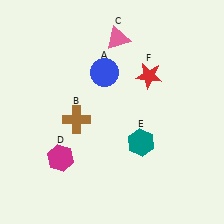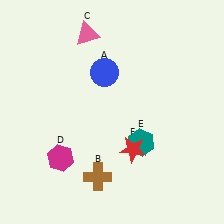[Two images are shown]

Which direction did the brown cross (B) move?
The brown cross (B) moved down.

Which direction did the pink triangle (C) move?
The pink triangle (C) moved left.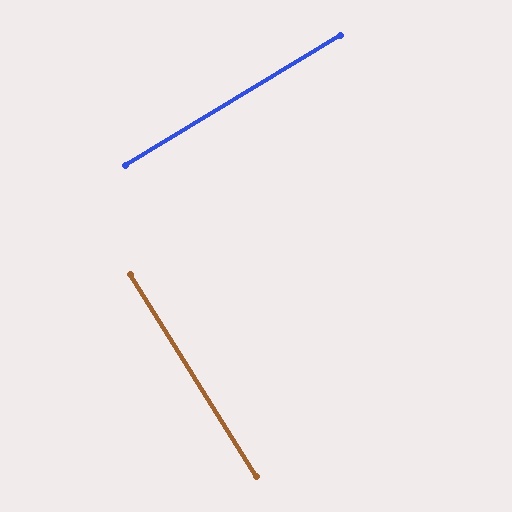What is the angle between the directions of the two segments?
Approximately 89 degrees.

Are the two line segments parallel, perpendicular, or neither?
Perpendicular — they meet at approximately 89°.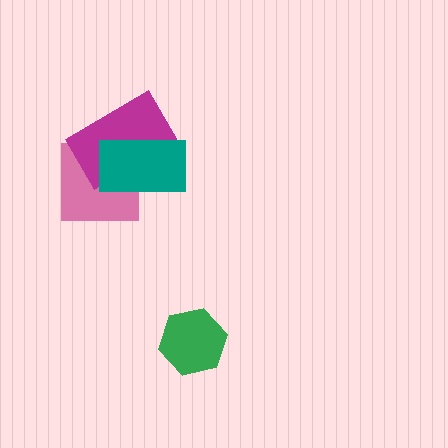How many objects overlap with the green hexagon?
0 objects overlap with the green hexagon.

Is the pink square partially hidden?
Yes, it is partially covered by another shape.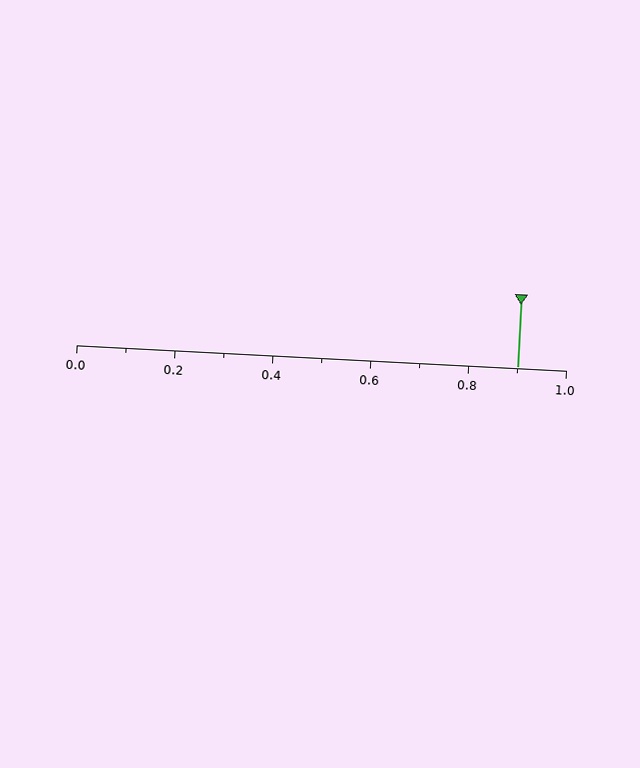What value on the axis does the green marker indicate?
The marker indicates approximately 0.9.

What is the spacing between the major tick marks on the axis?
The major ticks are spaced 0.2 apart.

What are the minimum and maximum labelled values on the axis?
The axis runs from 0.0 to 1.0.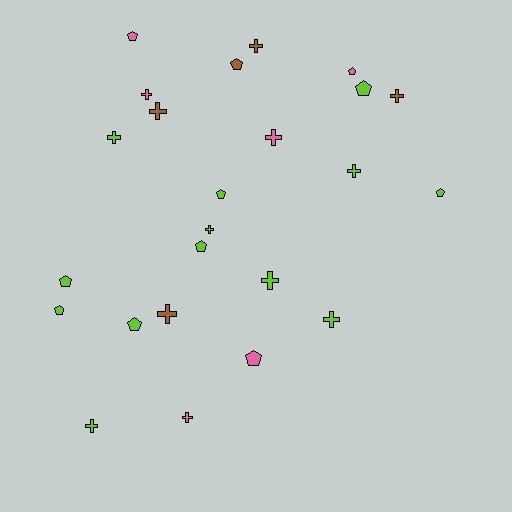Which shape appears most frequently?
Cross, with 13 objects.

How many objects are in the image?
There are 24 objects.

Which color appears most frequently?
Lime, with 13 objects.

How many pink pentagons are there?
There are 3 pink pentagons.